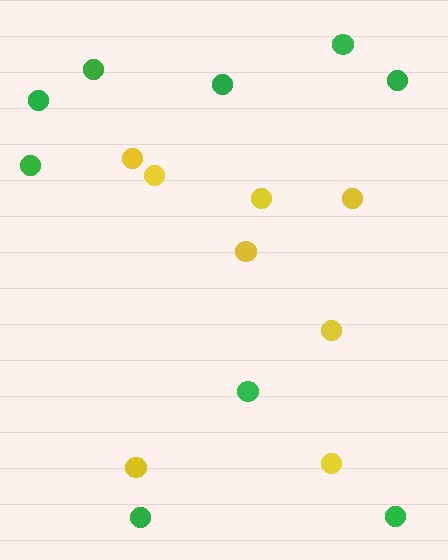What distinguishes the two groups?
There are 2 groups: one group of yellow circles (8) and one group of green circles (9).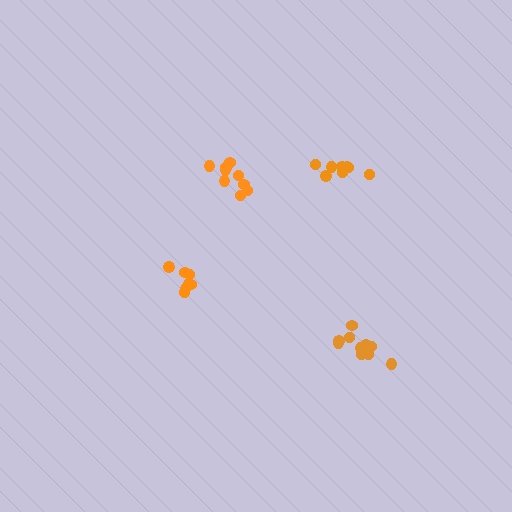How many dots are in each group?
Group 1: 10 dots, Group 2: 10 dots, Group 3: 8 dots, Group 4: 7 dots (35 total).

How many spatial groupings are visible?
There are 4 spatial groupings.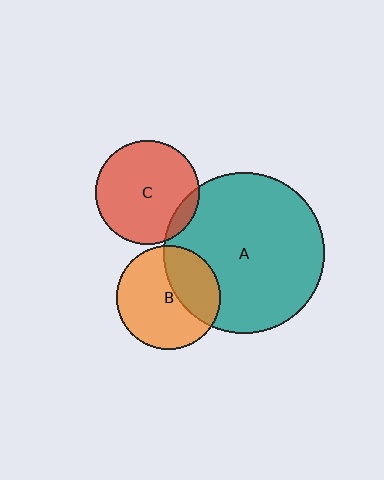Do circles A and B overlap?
Yes.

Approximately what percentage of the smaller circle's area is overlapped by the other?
Approximately 35%.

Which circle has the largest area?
Circle A (teal).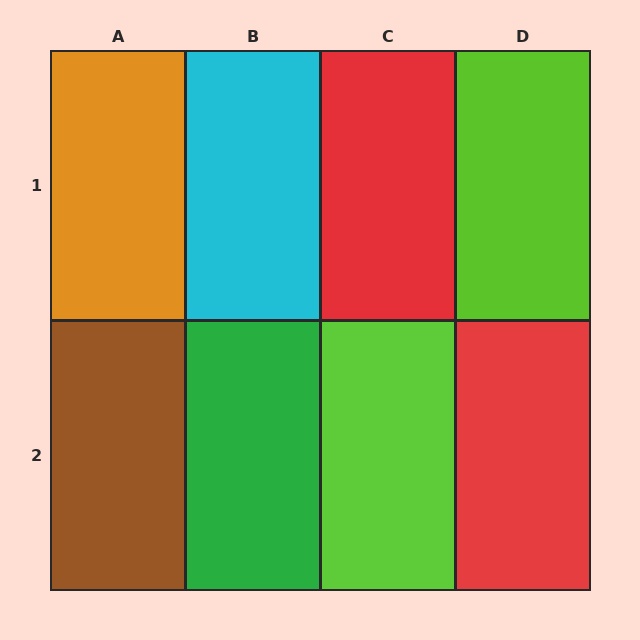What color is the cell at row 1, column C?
Red.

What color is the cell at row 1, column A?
Orange.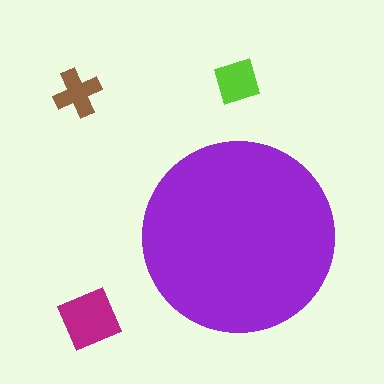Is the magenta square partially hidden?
No, the magenta square is fully visible.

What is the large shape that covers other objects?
A purple circle.